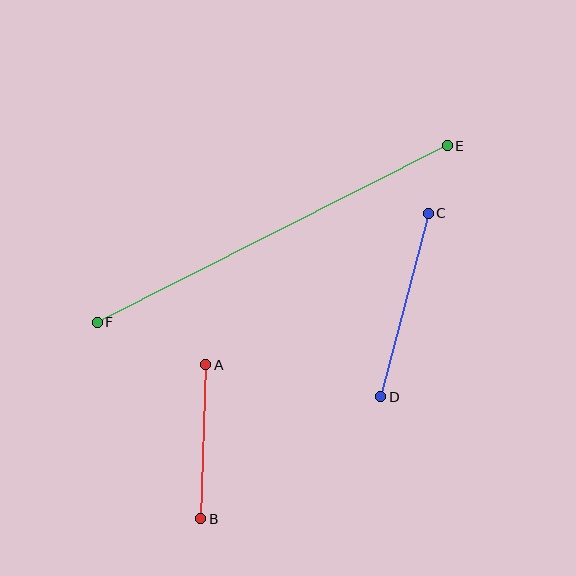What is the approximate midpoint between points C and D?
The midpoint is at approximately (404, 305) pixels.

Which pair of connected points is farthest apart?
Points E and F are farthest apart.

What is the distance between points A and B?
The distance is approximately 154 pixels.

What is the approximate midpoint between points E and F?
The midpoint is at approximately (272, 234) pixels.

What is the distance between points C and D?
The distance is approximately 190 pixels.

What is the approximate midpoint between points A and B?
The midpoint is at approximately (203, 442) pixels.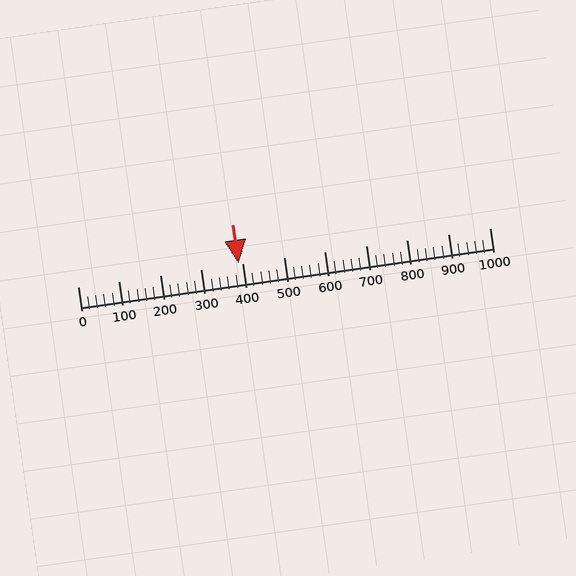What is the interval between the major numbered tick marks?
The major tick marks are spaced 100 units apart.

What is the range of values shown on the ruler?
The ruler shows values from 0 to 1000.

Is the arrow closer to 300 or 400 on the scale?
The arrow is closer to 400.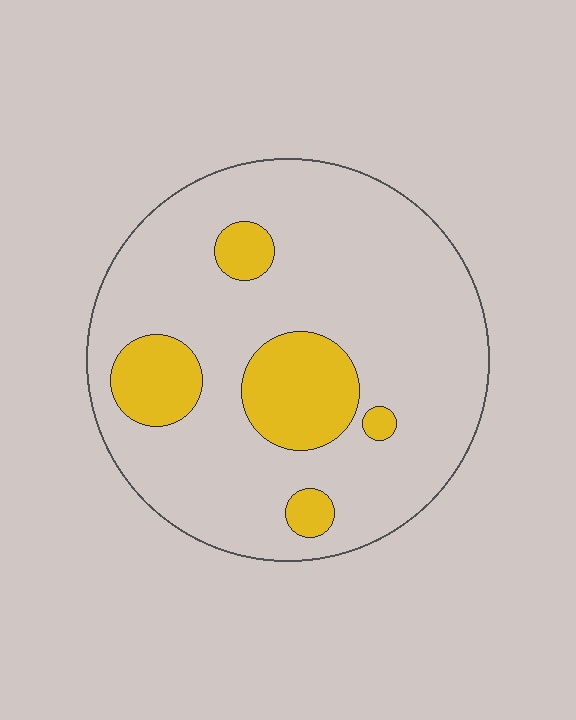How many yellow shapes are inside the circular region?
5.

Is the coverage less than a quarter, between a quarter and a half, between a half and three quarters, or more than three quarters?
Less than a quarter.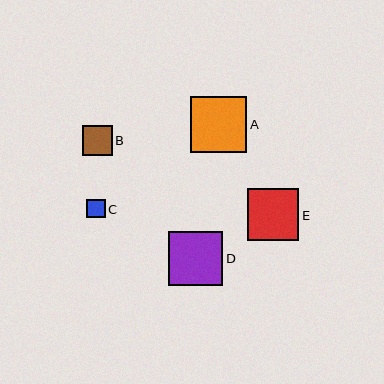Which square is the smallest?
Square C is the smallest with a size of approximately 18 pixels.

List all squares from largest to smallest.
From largest to smallest: A, D, E, B, C.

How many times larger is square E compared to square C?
Square E is approximately 2.8 times the size of square C.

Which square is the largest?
Square A is the largest with a size of approximately 56 pixels.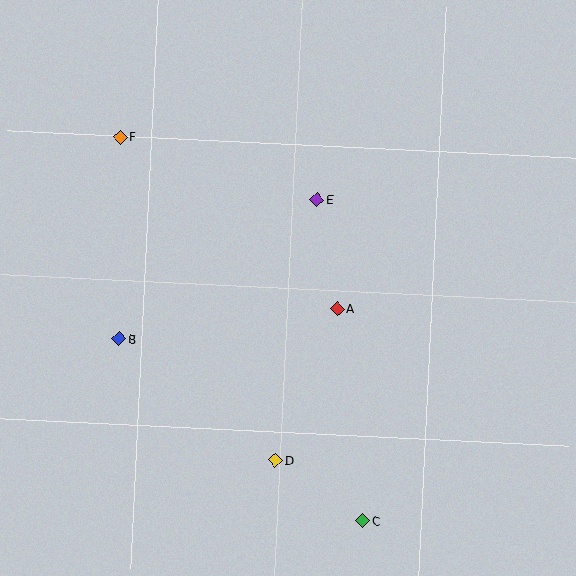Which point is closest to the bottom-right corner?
Point C is closest to the bottom-right corner.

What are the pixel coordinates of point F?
Point F is at (120, 137).